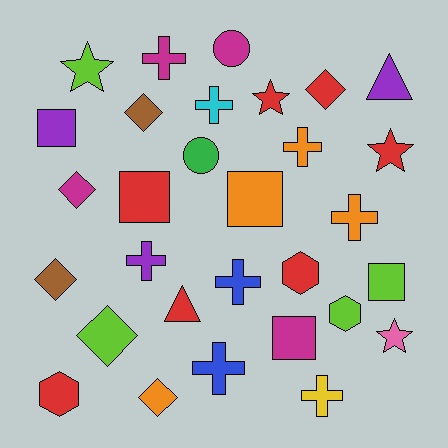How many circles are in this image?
There are 2 circles.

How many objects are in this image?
There are 30 objects.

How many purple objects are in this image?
There are 3 purple objects.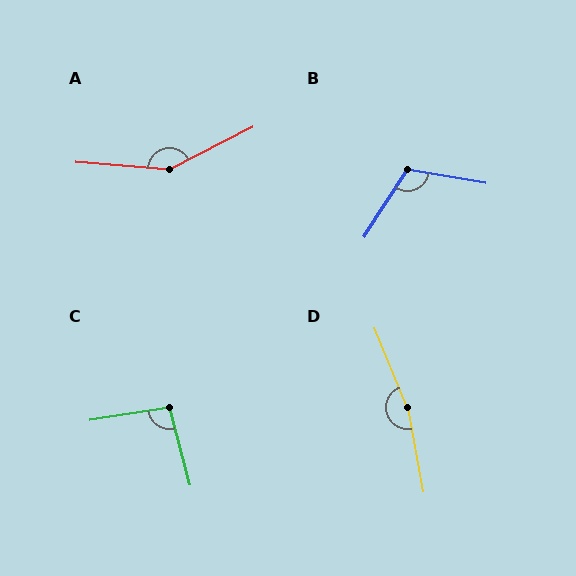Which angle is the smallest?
C, at approximately 96 degrees.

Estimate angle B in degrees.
Approximately 113 degrees.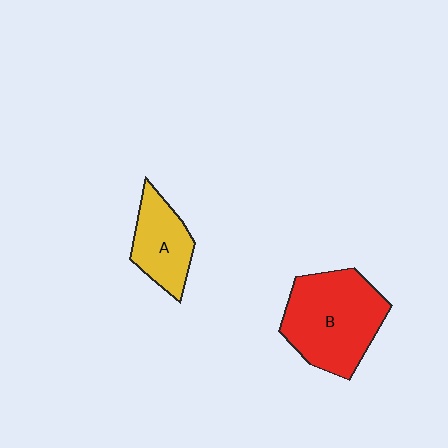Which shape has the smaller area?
Shape A (yellow).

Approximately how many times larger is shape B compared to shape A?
Approximately 1.8 times.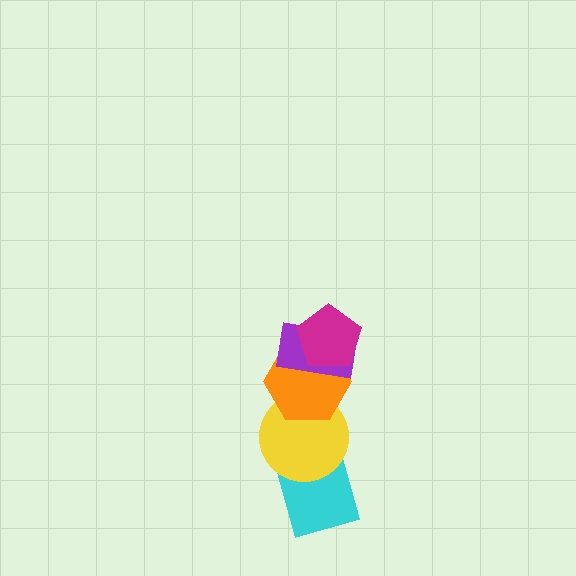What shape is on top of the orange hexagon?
The purple rectangle is on top of the orange hexagon.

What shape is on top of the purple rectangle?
The magenta pentagon is on top of the purple rectangle.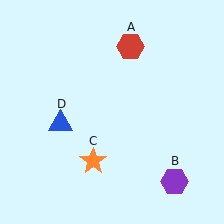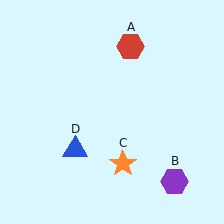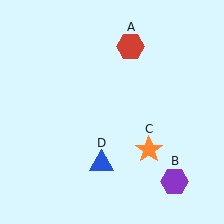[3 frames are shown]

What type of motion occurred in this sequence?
The orange star (object C), blue triangle (object D) rotated counterclockwise around the center of the scene.